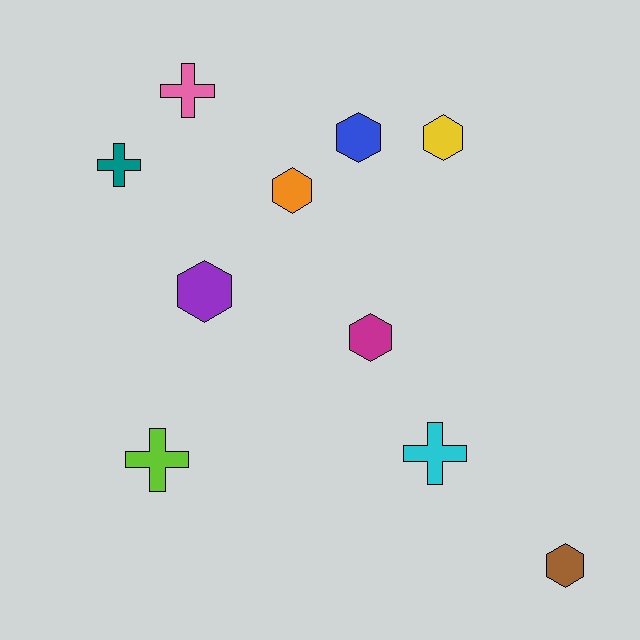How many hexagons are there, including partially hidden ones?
There are 6 hexagons.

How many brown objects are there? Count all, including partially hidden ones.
There is 1 brown object.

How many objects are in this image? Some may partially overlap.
There are 10 objects.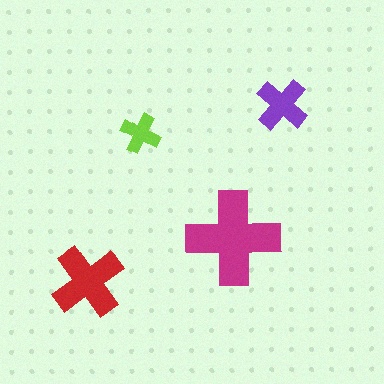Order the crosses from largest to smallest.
the magenta one, the red one, the purple one, the lime one.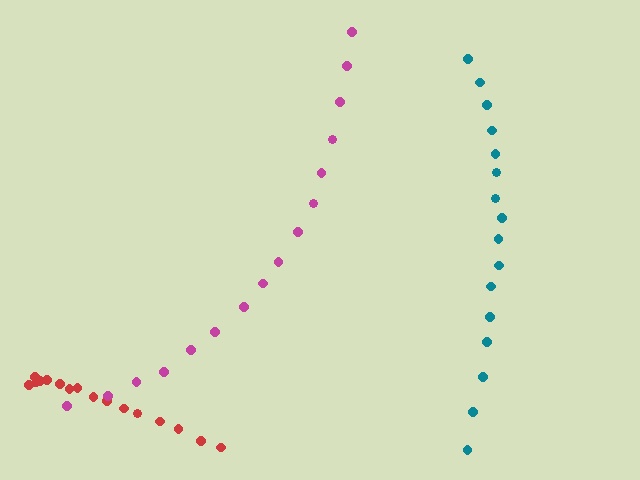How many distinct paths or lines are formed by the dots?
There are 3 distinct paths.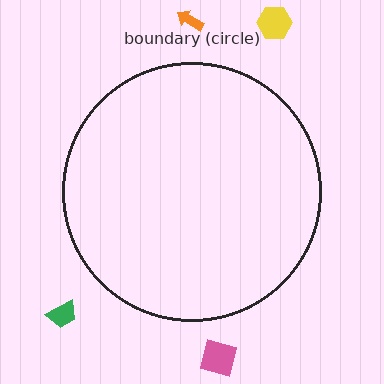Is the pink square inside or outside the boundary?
Outside.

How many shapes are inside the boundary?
0 inside, 4 outside.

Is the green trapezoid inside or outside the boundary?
Outside.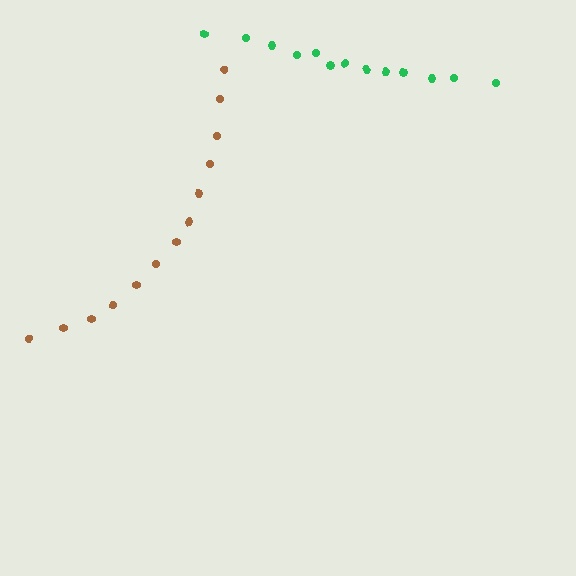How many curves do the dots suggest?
There are 2 distinct paths.